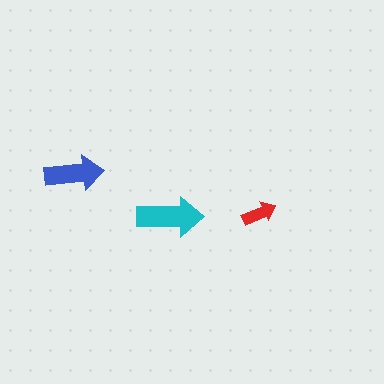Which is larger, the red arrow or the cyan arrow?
The cyan one.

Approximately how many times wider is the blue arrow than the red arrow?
About 1.5 times wider.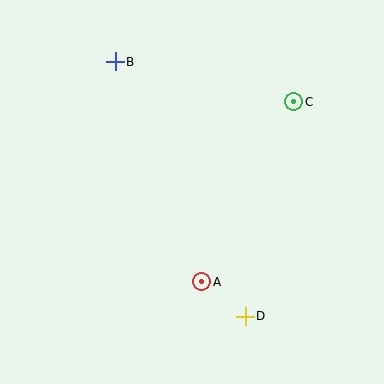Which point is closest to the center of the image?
Point A at (202, 282) is closest to the center.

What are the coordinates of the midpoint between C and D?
The midpoint between C and D is at (269, 209).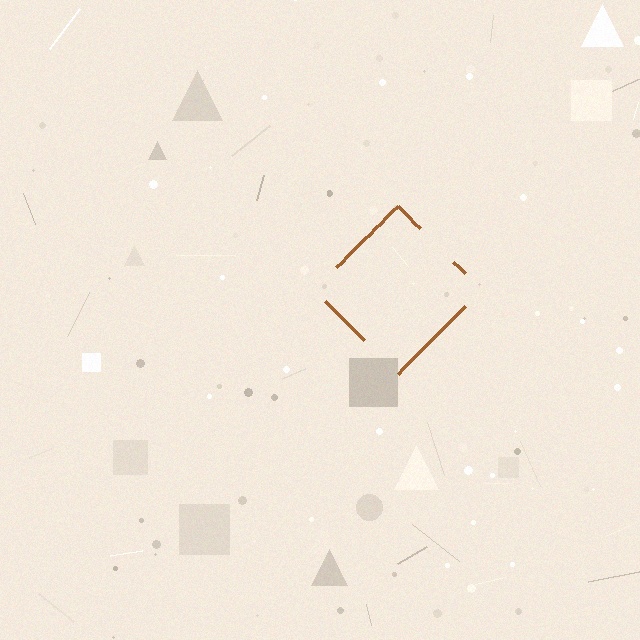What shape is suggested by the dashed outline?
The dashed outline suggests a diamond.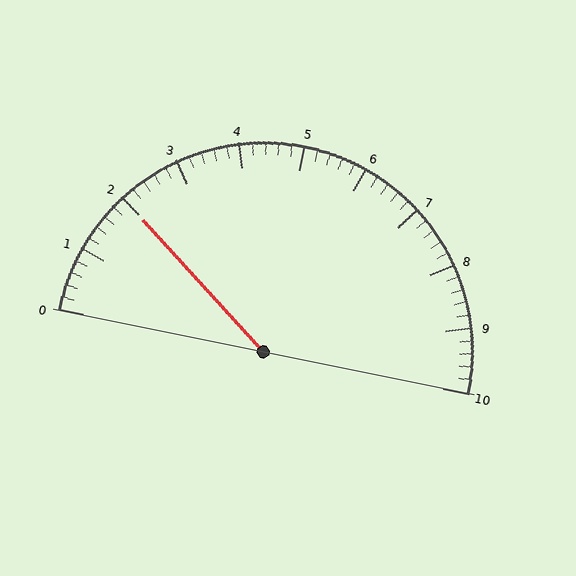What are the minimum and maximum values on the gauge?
The gauge ranges from 0 to 10.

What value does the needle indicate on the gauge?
The needle indicates approximately 2.0.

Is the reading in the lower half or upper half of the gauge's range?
The reading is in the lower half of the range (0 to 10).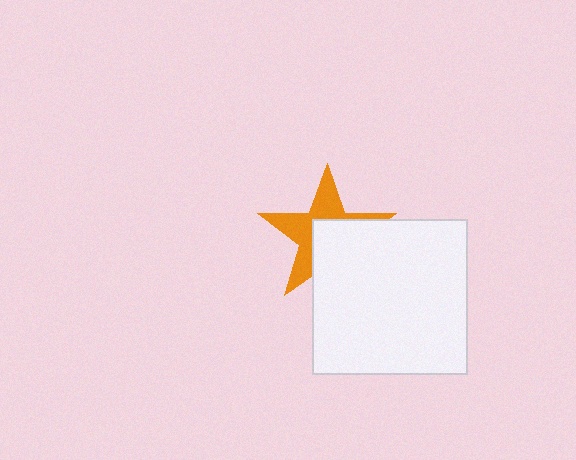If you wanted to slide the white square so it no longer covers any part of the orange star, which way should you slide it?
Slide it toward the lower-right — that is the most direct way to separate the two shapes.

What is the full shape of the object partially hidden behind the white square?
The partially hidden object is an orange star.